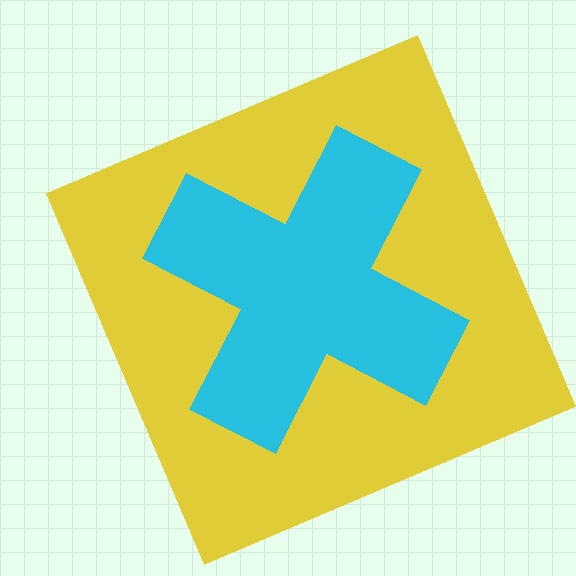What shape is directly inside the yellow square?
The cyan cross.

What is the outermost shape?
The yellow square.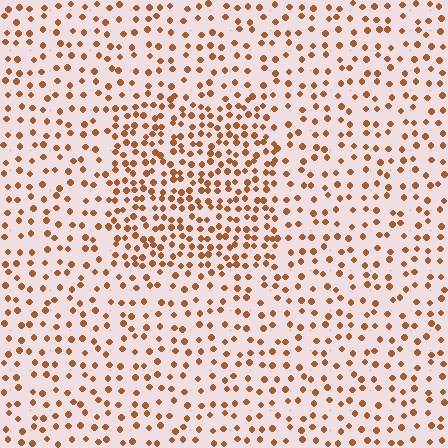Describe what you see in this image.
The image contains small brown elements arranged at two different densities. A rectangle-shaped region is visible where the elements are more densely packed than the surrounding area.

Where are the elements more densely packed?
The elements are more densely packed inside the rectangle boundary.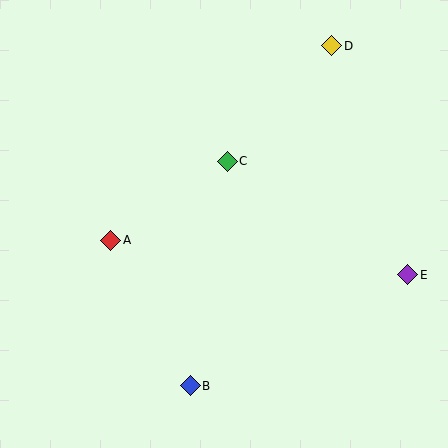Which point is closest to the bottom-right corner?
Point E is closest to the bottom-right corner.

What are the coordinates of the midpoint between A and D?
The midpoint between A and D is at (221, 143).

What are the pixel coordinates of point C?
Point C is at (227, 161).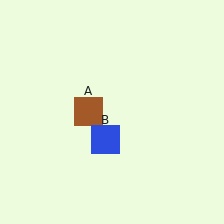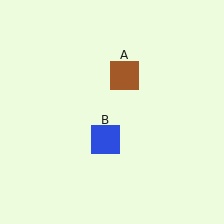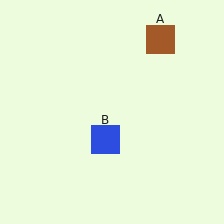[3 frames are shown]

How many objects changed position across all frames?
1 object changed position: brown square (object A).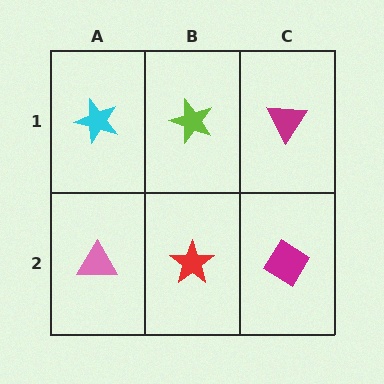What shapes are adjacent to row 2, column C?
A magenta triangle (row 1, column C), a red star (row 2, column B).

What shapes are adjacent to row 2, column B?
A lime star (row 1, column B), a pink triangle (row 2, column A), a magenta diamond (row 2, column C).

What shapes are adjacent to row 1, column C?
A magenta diamond (row 2, column C), a lime star (row 1, column B).